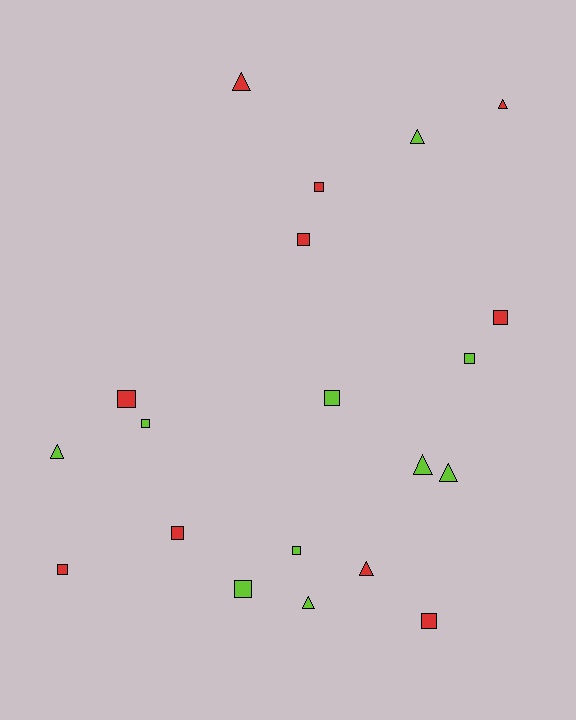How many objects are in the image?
There are 20 objects.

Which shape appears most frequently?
Square, with 12 objects.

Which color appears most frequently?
Red, with 10 objects.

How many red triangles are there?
There are 3 red triangles.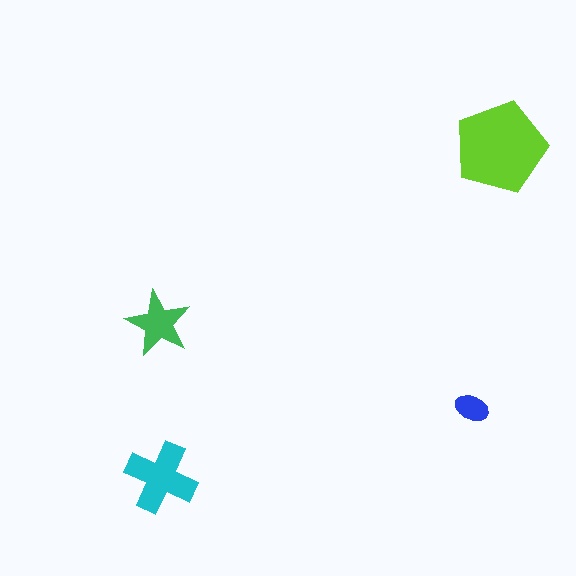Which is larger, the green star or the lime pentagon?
The lime pentagon.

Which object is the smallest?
The blue ellipse.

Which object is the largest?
The lime pentagon.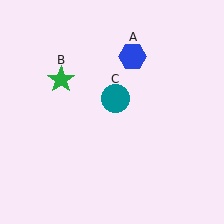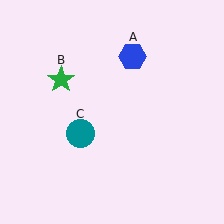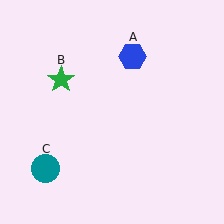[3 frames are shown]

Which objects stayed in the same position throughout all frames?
Blue hexagon (object A) and green star (object B) remained stationary.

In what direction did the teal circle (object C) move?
The teal circle (object C) moved down and to the left.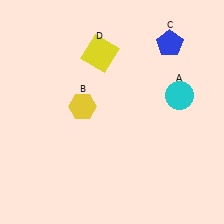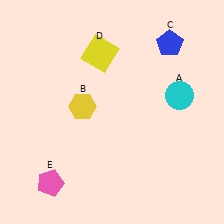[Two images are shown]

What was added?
A pink pentagon (E) was added in Image 2.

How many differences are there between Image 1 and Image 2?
There is 1 difference between the two images.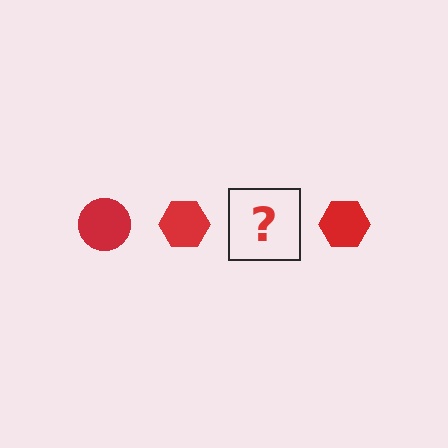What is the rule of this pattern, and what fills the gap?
The rule is that the pattern cycles through circle, hexagon shapes in red. The gap should be filled with a red circle.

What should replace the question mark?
The question mark should be replaced with a red circle.